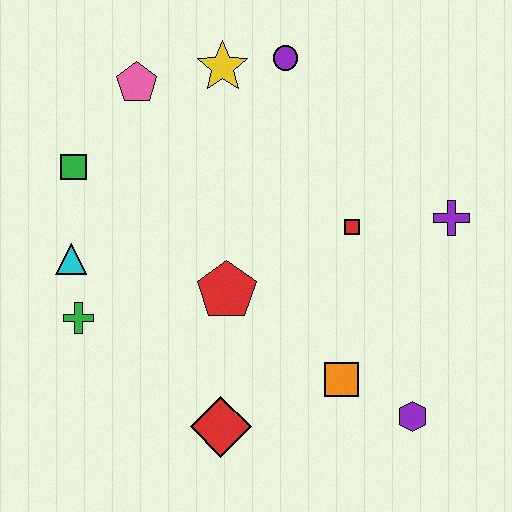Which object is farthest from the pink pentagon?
The purple hexagon is farthest from the pink pentagon.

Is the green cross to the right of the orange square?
No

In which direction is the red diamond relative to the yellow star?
The red diamond is below the yellow star.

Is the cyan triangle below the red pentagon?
No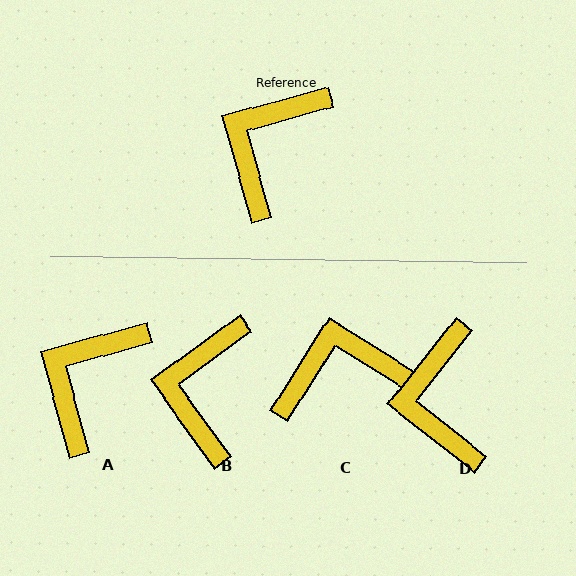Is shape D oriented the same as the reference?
No, it is off by about 36 degrees.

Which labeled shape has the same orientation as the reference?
A.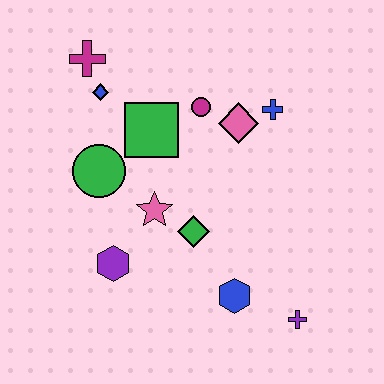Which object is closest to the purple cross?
The blue hexagon is closest to the purple cross.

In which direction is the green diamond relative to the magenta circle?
The green diamond is below the magenta circle.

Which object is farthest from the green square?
The purple cross is farthest from the green square.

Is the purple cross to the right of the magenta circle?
Yes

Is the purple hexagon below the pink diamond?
Yes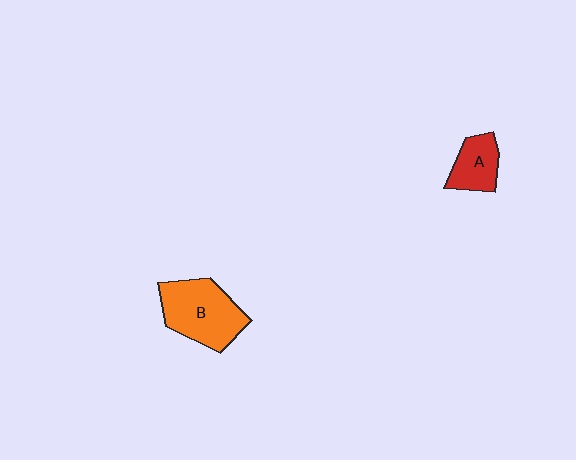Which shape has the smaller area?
Shape A (red).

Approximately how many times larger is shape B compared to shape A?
Approximately 1.9 times.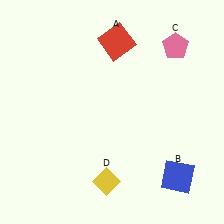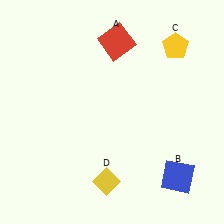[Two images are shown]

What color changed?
The pentagon (C) changed from pink in Image 1 to yellow in Image 2.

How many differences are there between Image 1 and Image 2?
There is 1 difference between the two images.